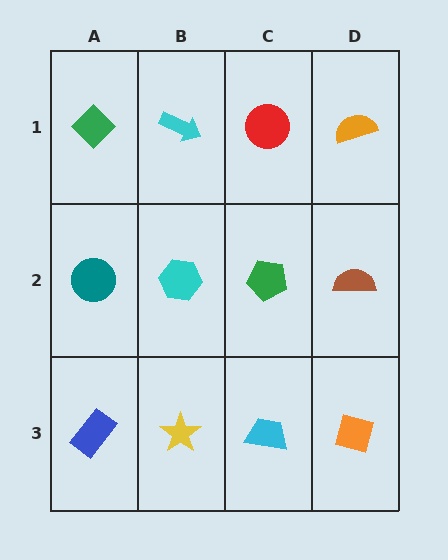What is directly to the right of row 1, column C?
An orange semicircle.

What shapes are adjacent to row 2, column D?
An orange semicircle (row 1, column D), an orange diamond (row 3, column D), a green pentagon (row 2, column C).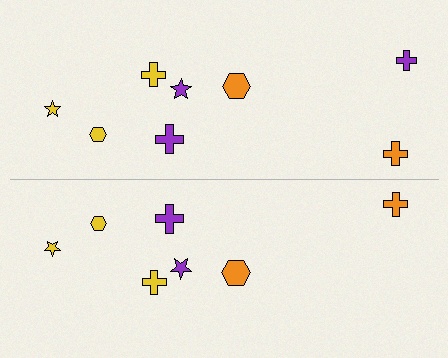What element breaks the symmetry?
A purple cross is missing from the bottom side.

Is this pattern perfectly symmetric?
No, the pattern is not perfectly symmetric. A purple cross is missing from the bottom side.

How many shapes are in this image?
There are 15 shapes in this image.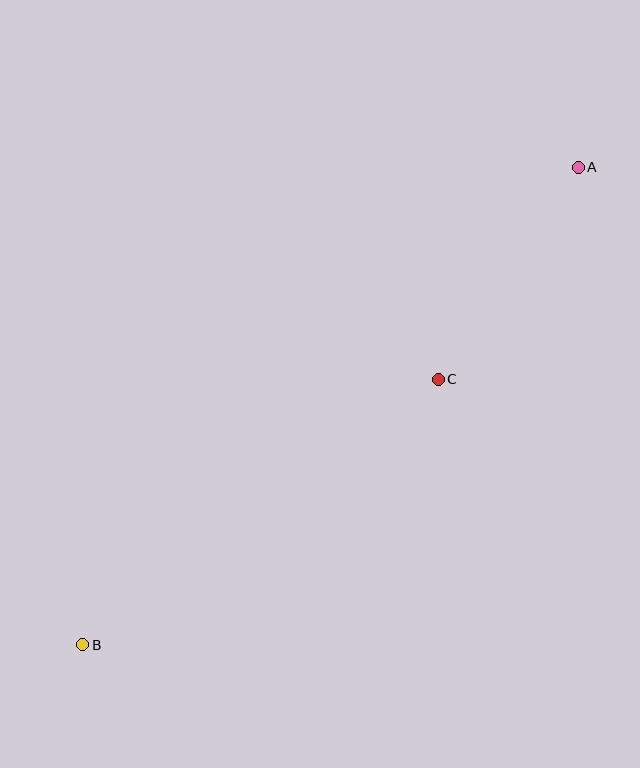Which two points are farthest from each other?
Points A and B are farthest from each other.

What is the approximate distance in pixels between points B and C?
The distance between B and C is approximately 444 pixels.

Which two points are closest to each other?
Points A and C are closest to each other.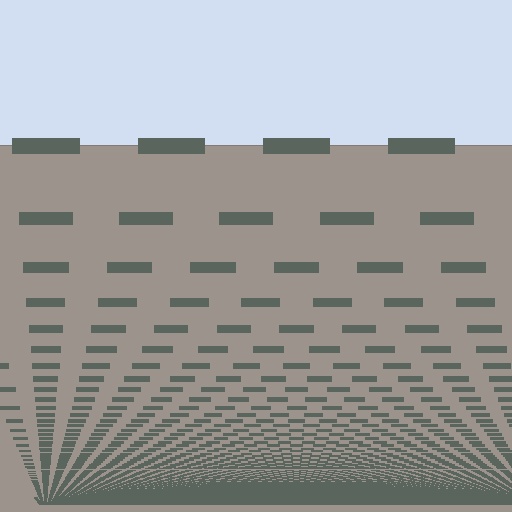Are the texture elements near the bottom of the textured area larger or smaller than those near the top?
Smaller. The gradient is inverted — elements near the bottom are smaller and denser.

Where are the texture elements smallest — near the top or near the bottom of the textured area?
Near the bottom.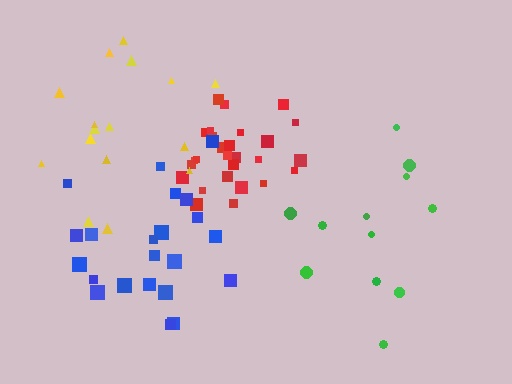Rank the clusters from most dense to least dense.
red, blue, yellow, green.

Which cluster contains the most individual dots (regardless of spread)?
Red (28).